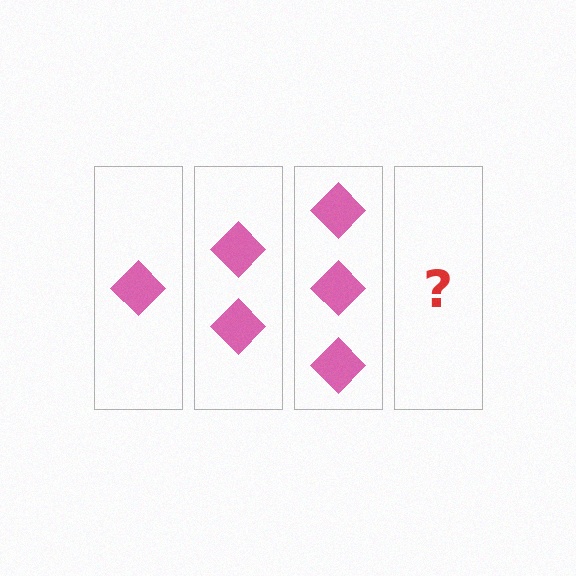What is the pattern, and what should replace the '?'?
The pattern is that each step adds one more diamond. The '?' should be 4 diamonds.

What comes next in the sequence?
The next element should be 4 diamonds.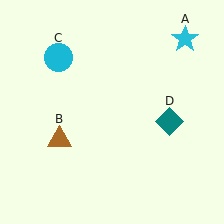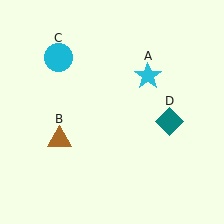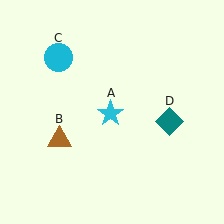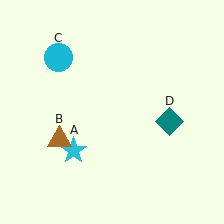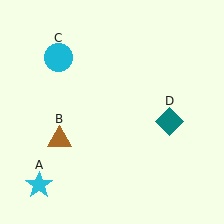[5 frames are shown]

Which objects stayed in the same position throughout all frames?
Brown triangle (object B) and cyan circle (object C) and teal diamond (object D) remained stationary.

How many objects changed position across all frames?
1 object changed position: cyan star (object A).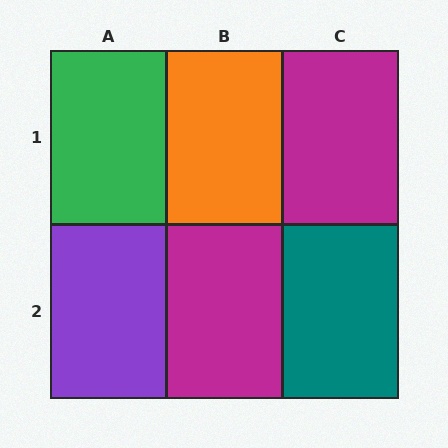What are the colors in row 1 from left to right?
Green, orange, magenta.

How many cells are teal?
1 cell is teal.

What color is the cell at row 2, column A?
Purple.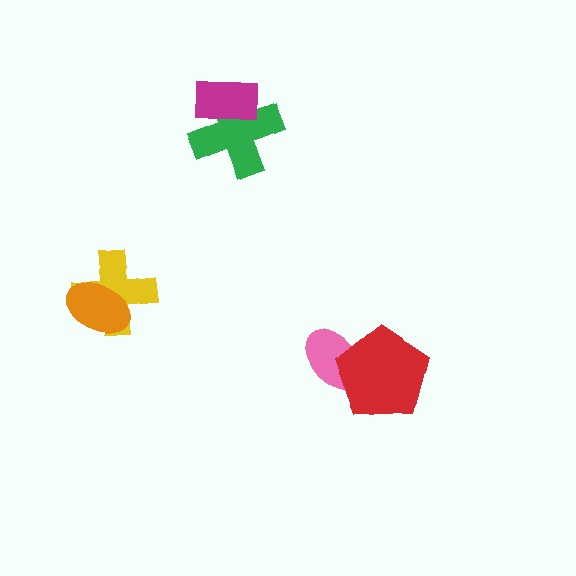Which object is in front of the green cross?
The magenta rectangle is in front of the green cross.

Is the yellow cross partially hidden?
Yes, it is partially covered by another shape.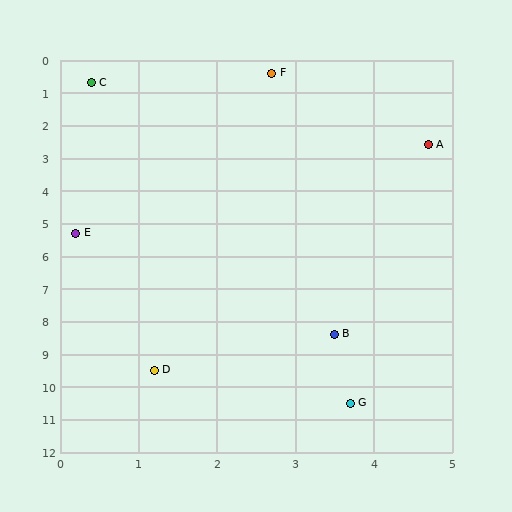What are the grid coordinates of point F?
Point F is at approximately (2.7, 0.4).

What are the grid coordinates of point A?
Point A is at approximately (4.7, 2.6).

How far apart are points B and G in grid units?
Points B and G are about 2.1 grid units apart.